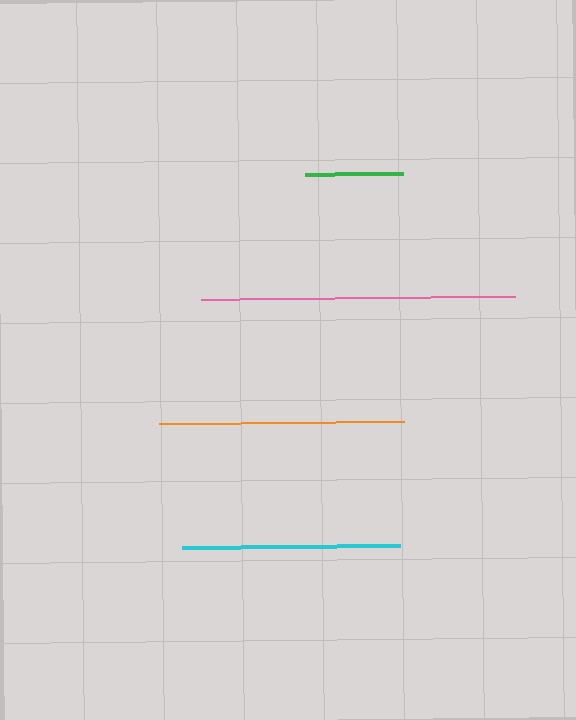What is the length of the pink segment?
The pink segment is approximately 314 pixels long.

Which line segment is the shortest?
The green line is the shortest at approximately 98 pixels.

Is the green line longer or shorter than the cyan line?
The cyan line is longer than the green line.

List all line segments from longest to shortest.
From longest to shortest: pink, orange, cyan, green.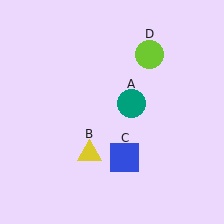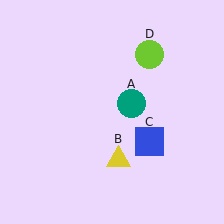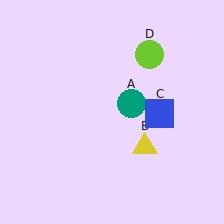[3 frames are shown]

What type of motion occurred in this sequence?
The yellow triangle (object B), blue square (object C) rotated counterclockwise around the center of the scene.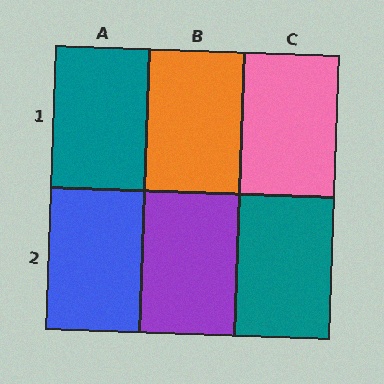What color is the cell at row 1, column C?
Pink.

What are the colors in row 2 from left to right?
Blue, purple, teal.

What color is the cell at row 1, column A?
Teal.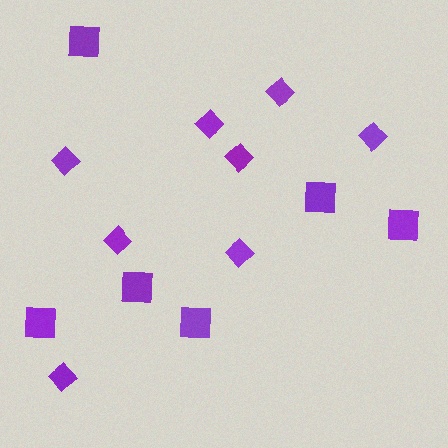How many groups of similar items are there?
There are 2 groups: one group of diamonds (8) and one group of squares (6).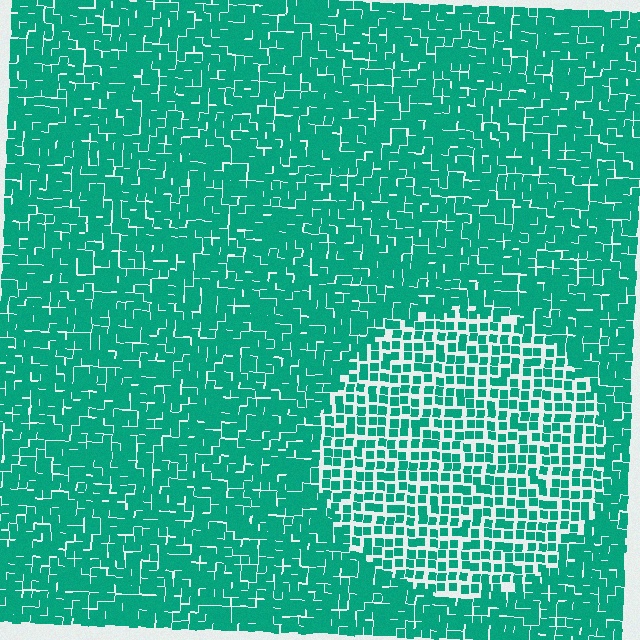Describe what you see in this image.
The image contains small teal elements arranged at two different densities. A circle-shaped region is visible where the elements are less densely packed than the surrounding area.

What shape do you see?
I see a circle.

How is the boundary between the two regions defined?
The boundary is defined by a change in element density (approximately 1.7x ratio). All elements are the same color, size, and shape.